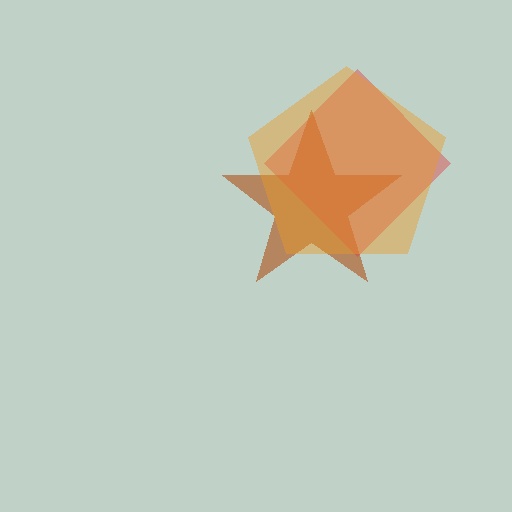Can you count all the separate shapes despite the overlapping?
Yes, there are 3 separate shapes.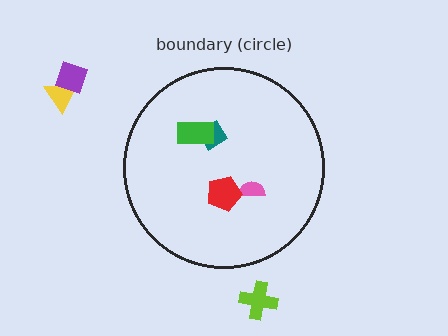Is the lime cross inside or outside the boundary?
Outside.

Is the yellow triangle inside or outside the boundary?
Outside.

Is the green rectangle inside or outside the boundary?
Inside.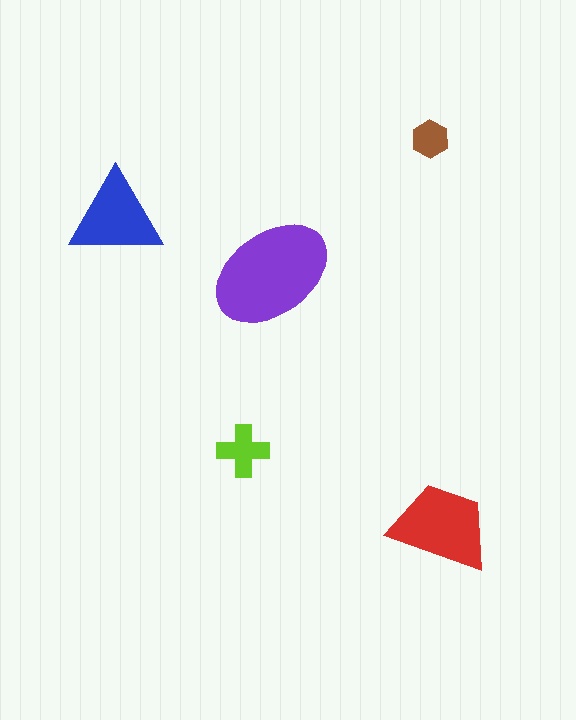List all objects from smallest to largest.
The brown hexagon, the lime cross, the blue triangle, the red trapezoid, the purple ellipse.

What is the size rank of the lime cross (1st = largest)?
4th.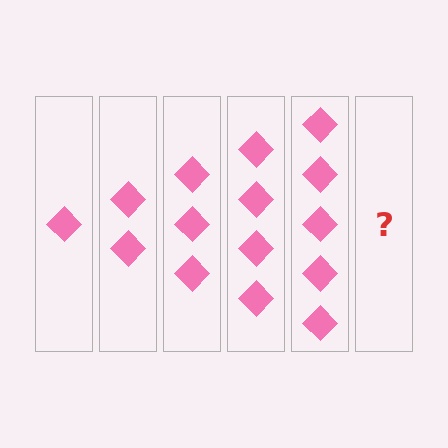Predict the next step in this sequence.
The next step is 6 diamonds.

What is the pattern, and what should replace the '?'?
The pattern is that each step adds one more diamond. The '?' should be 6 diamonds.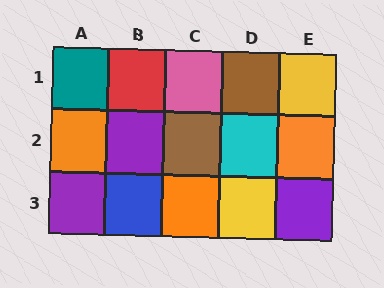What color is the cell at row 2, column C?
Brown.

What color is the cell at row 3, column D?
Yellow.